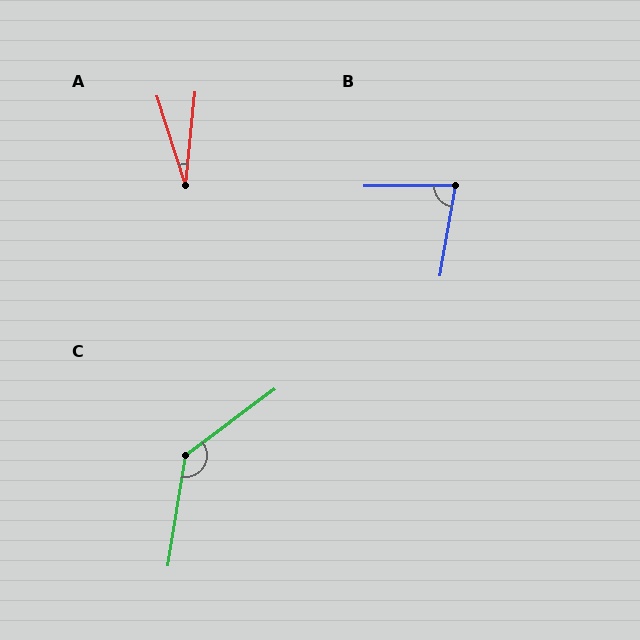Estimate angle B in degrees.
Approximately 80 degrees.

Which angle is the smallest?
A, at approximately 23 degrees.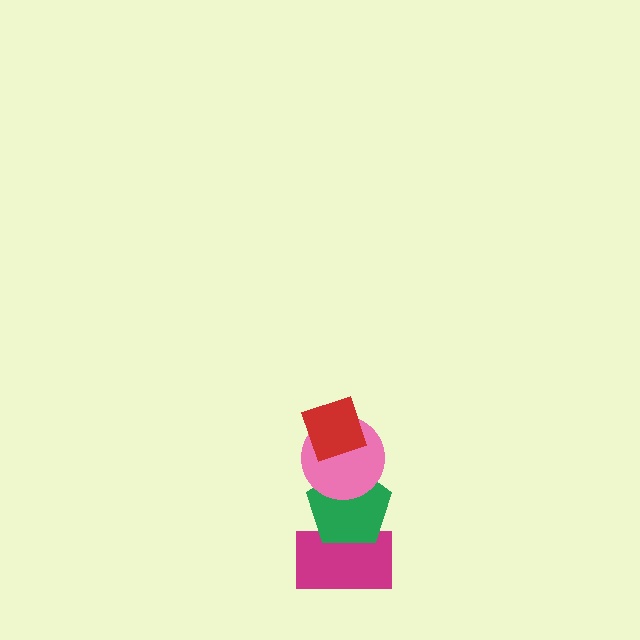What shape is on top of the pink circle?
The red diamond is on top of the pink circle.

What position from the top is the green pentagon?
The green pentagon is 3rd from the top.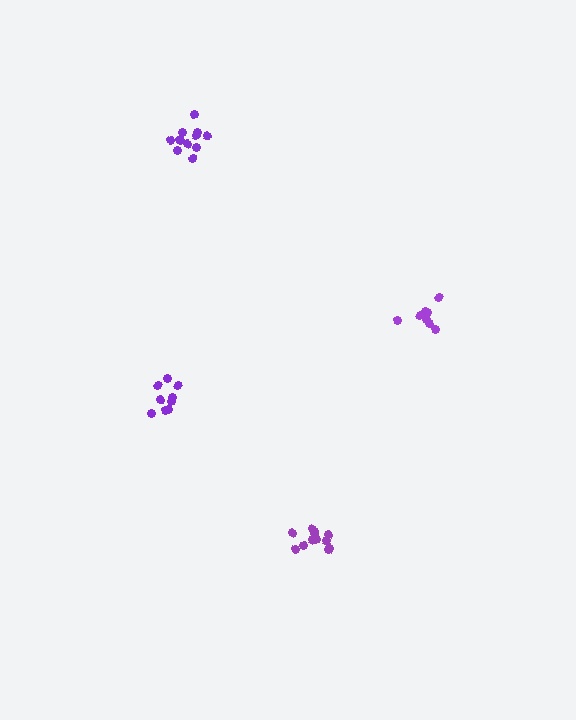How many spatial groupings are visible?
There are 4 spatial groupings.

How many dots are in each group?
Group 1: 9 dots, Group 2: 12 dots, Group 3: 8 dots, Group 4: 12 dots (41 total).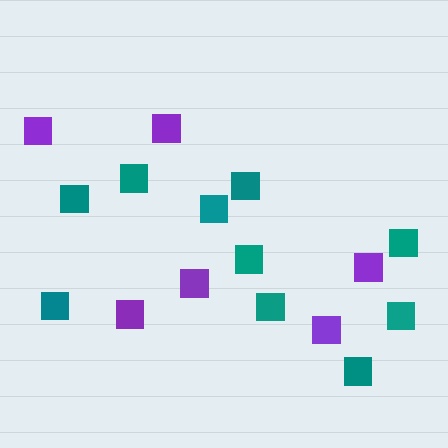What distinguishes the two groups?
There are 2 groups: one group of purple squares (6) and one group of teal squares (10).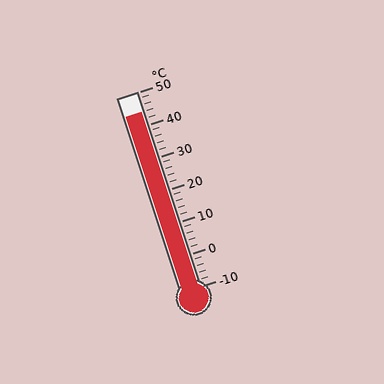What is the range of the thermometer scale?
The thermometer scale ranges from -10°C to 50°C.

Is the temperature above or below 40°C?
The temperature is above 40°C.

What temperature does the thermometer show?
The thermometer shows approximately 44°C.